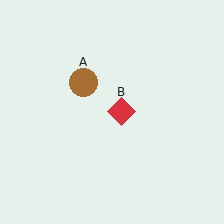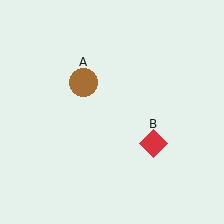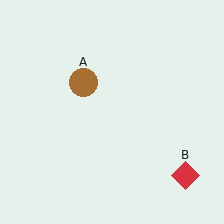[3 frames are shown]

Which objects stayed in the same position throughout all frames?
Brown circle (object A) remained stationary.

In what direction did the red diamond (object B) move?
The red diamond (object B) moved down and to the right.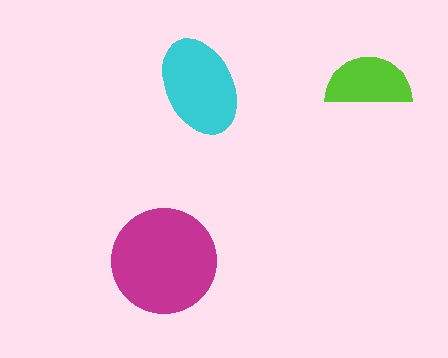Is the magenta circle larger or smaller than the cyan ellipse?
Larger.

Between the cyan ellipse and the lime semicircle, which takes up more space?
The cyan ellipse.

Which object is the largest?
The magenta circle.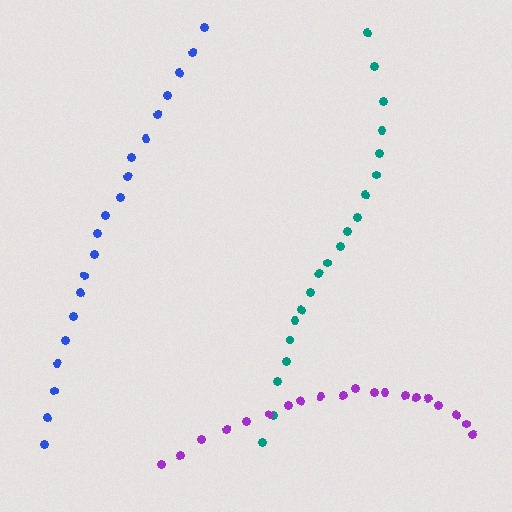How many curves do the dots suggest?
There are 3 distinct paths.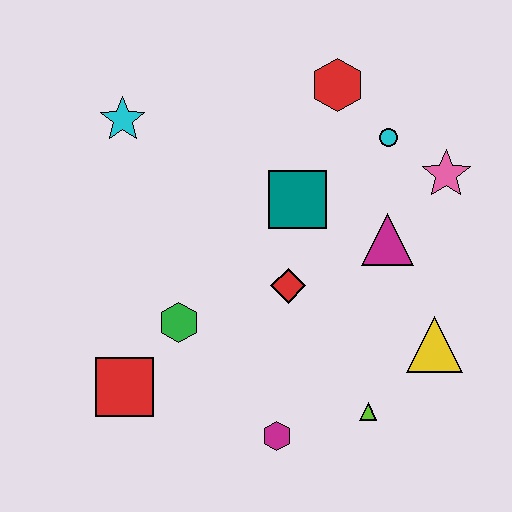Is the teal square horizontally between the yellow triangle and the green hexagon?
Yes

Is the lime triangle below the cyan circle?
Yes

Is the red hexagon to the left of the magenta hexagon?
No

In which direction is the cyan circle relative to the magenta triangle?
The cyan circle is above the magenta triangle.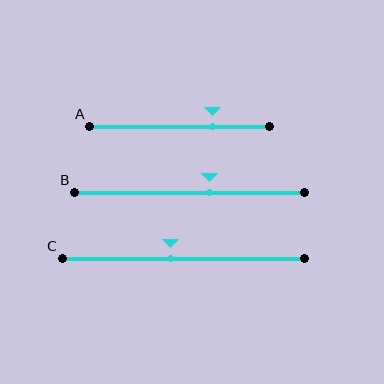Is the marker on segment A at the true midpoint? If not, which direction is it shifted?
No, the marker on segment A is shifted to the right by about 18% of the segment length.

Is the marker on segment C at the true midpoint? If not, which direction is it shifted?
No, the marker on segment C is shifted to the left by about 5% of the segment length.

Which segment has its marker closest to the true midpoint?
Segment C has its marker closest to the true midpoint.